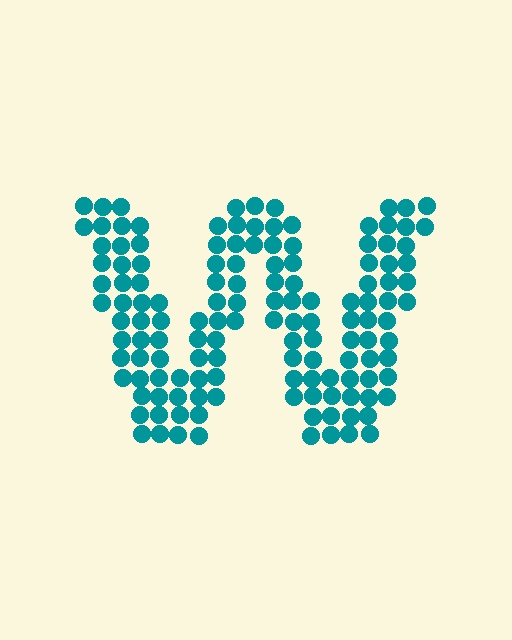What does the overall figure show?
The overall figure shows the letter W.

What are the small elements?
The small elements are circles.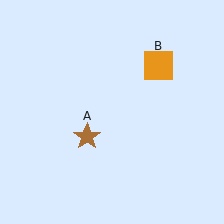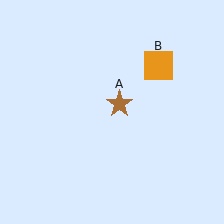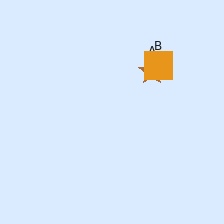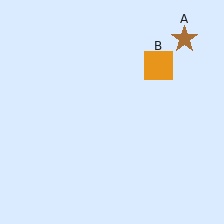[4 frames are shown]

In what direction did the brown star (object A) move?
The brown star (object A) moved up and to the right.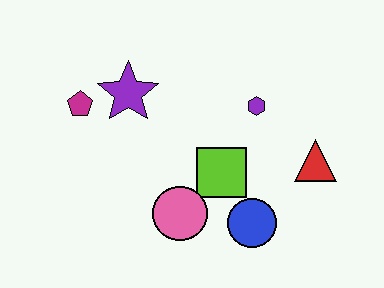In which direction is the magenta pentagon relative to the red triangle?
The magenta pentagon is to the left of the red triangle.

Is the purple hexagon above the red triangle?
Yes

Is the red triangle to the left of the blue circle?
No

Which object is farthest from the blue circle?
The magenta pentagon is farthest from the blue circle.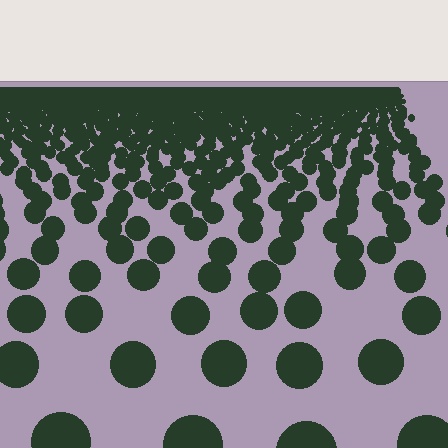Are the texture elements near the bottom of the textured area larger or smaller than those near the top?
Larger. Near the bottom, elements are closer to the viewer and appear at a bigger on-screen size.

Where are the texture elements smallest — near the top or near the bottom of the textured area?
Near the top.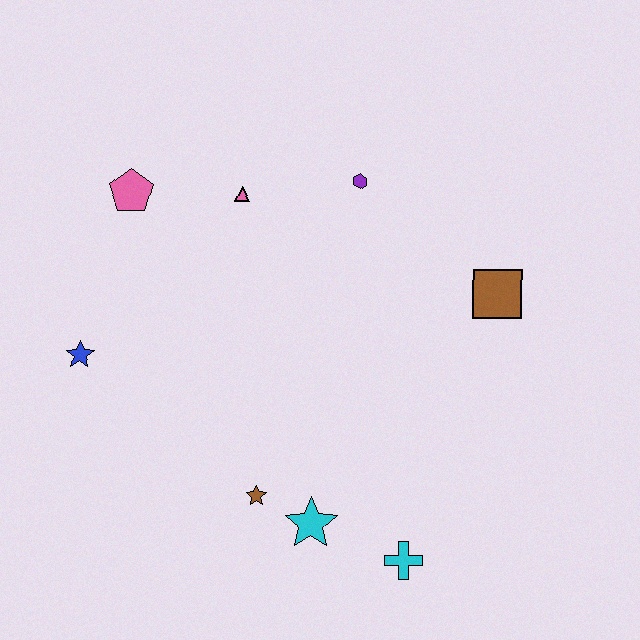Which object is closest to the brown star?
The cyan star is closest to the brown star.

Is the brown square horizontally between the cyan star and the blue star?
No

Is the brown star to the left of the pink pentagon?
No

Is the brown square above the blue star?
Yes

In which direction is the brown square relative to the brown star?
The brown square is to the right of the brown star.